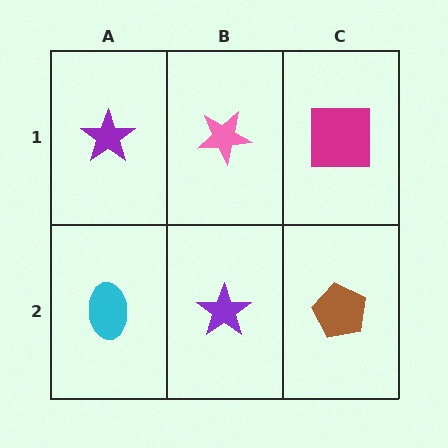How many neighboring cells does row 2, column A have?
2.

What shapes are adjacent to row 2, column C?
A magenta square (row 1, column C), a purple star (row 2, column B).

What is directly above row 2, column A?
A purple star.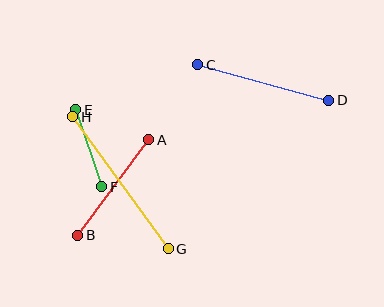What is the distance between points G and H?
The distance is approximately 163 pixels.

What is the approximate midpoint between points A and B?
The midpoint is at approximately (113, 187) pixels.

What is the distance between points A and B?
The distance is approximately 119 pixels.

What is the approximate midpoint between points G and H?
The midpoint is at approximately (120, 183) pixels.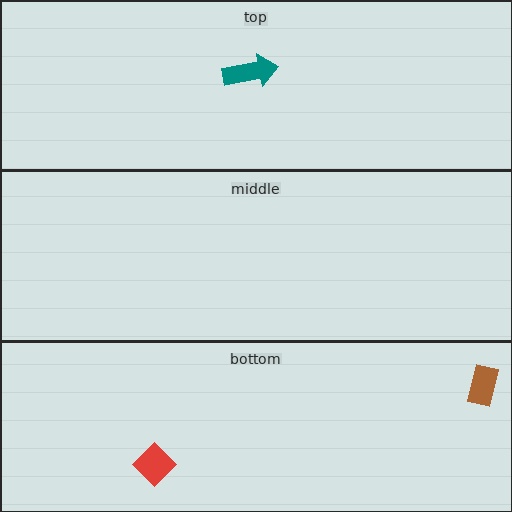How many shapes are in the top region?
1.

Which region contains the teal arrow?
The top region.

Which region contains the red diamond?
The bottom region.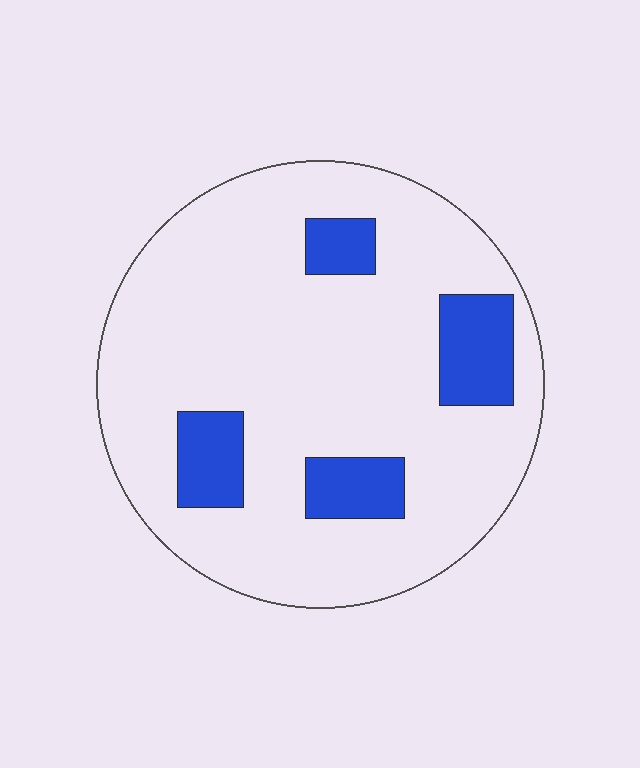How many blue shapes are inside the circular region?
4.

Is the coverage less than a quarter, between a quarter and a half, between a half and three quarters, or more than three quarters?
Less than a quarter.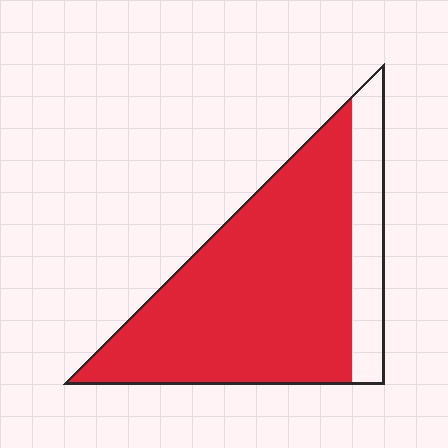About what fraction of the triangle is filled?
About four fifths (4/5).